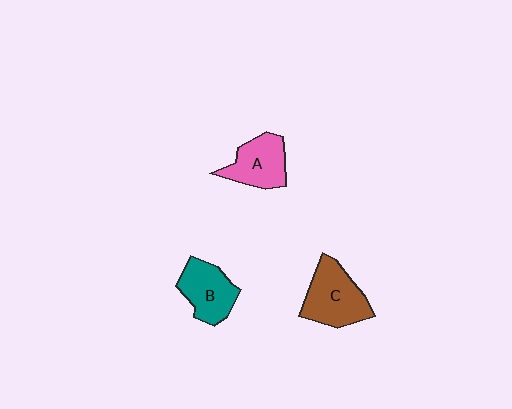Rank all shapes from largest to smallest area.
From largest to smallest: C (brown), B (teal), A (pink).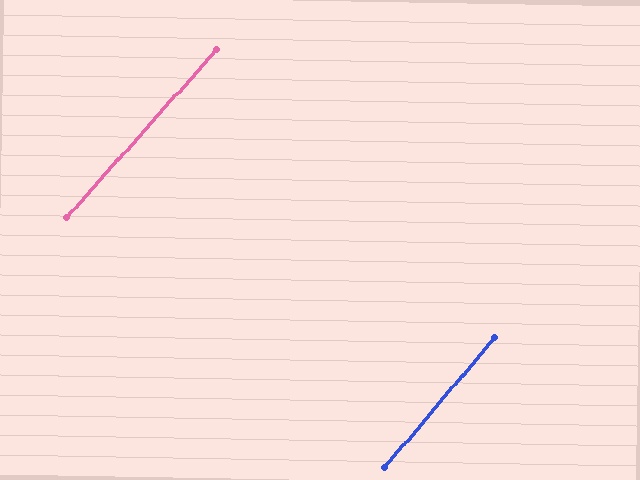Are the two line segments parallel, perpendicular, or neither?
Parallel — their directions differ by only 1.4°.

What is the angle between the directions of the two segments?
Approximately 1 degree.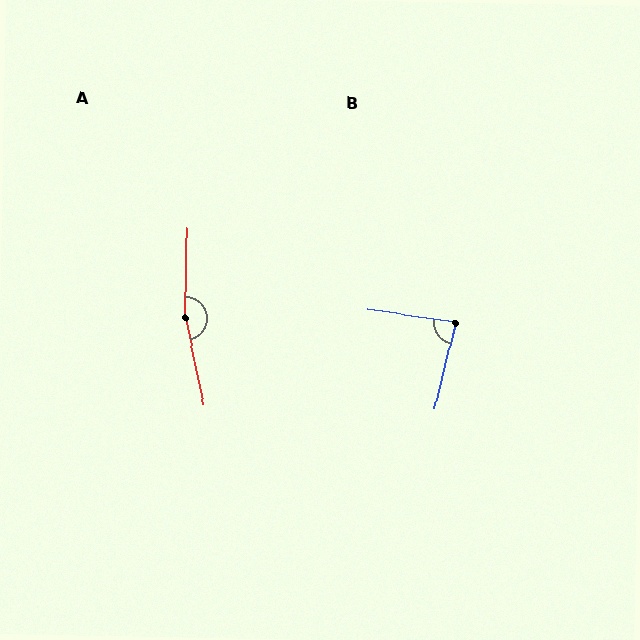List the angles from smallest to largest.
B (84°), A (167°).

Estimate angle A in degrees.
Approximately 167 degrees.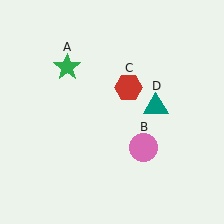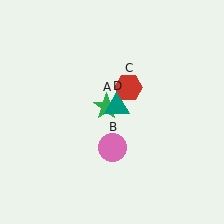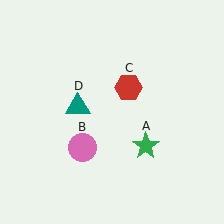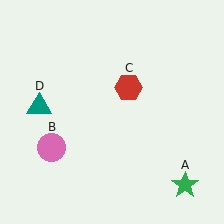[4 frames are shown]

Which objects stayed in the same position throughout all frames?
Red hexagon (object C) remained stationary.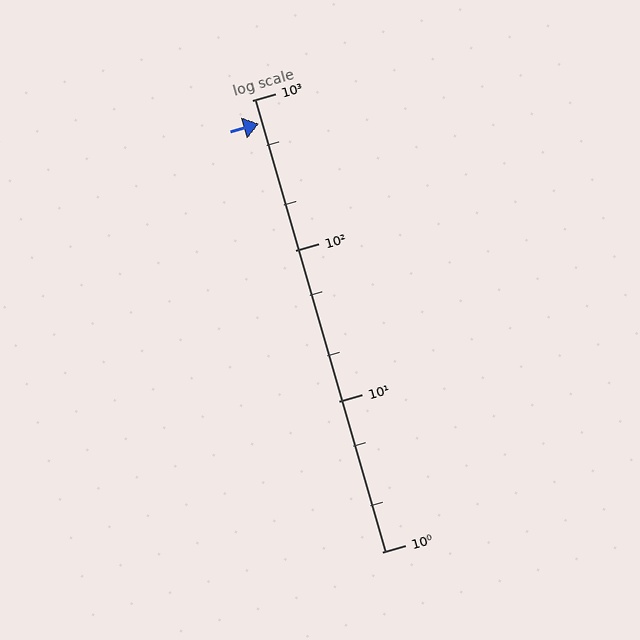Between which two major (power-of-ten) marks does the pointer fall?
The pointer is between 100 and 1000.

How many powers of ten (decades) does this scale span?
The scale spans 3 decades, from 1 to 1000.